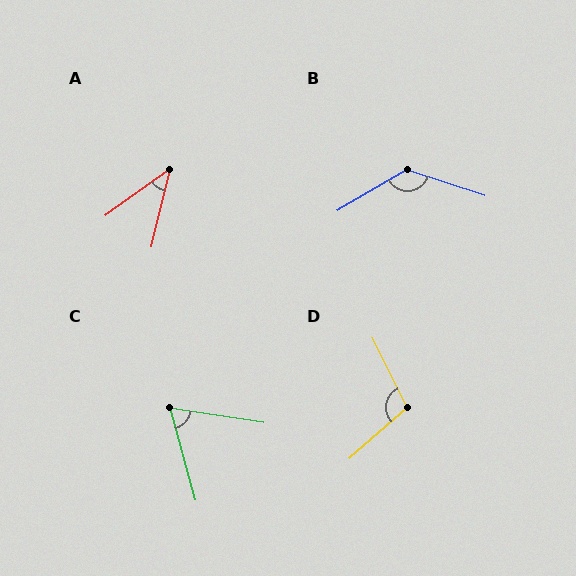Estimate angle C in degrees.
Approximately 66 degrees.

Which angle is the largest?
B, at approximately 131 degrees.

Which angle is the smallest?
A, at approximately 41 degrees.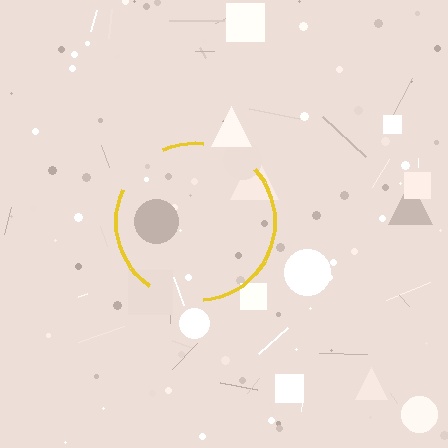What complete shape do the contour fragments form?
The contour fragments form a circle.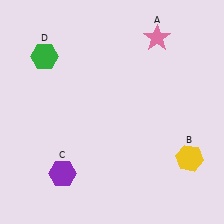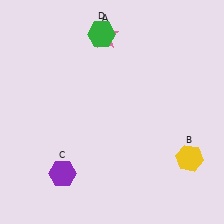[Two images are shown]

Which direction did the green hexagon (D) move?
The green hexagon (D) moved right.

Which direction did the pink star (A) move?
The pink star (A) moved left.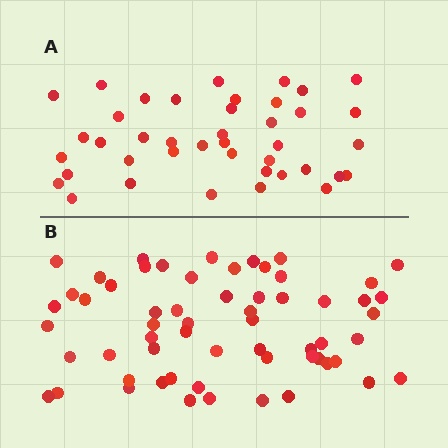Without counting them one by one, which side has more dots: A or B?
Region B (the bottom region) has more dots.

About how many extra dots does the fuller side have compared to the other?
Region B has approximately 20 more dots than region A.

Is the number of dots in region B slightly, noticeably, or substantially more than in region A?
Region B has substantially more. The ratio is roughly 1.5 to 1.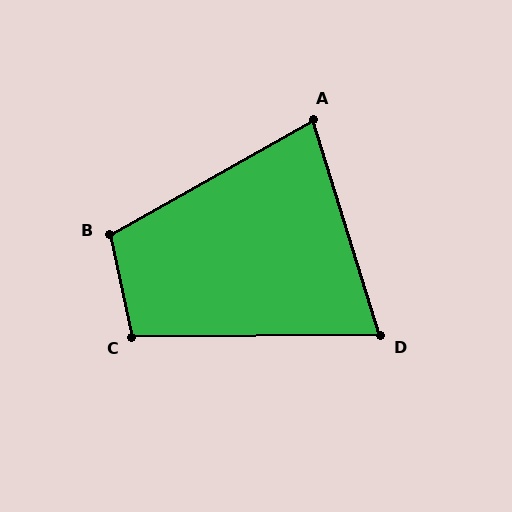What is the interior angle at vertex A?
Approximately 78 degrees (acute).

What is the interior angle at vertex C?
Approximately 102 degrees (obtuse).